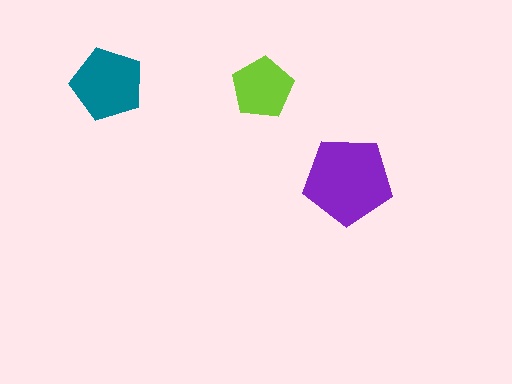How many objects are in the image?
There are 3 objects in the image.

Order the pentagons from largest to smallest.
the purple one, the teal one, the lime one.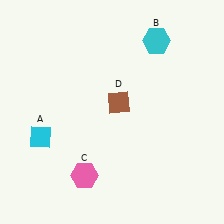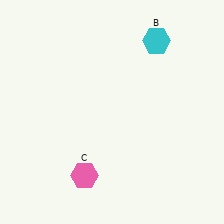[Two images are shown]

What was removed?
The brown diamond (D), the cyan diamond (A) were removed in Image 2.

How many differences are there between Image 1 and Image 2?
There are 2 differences between the two images.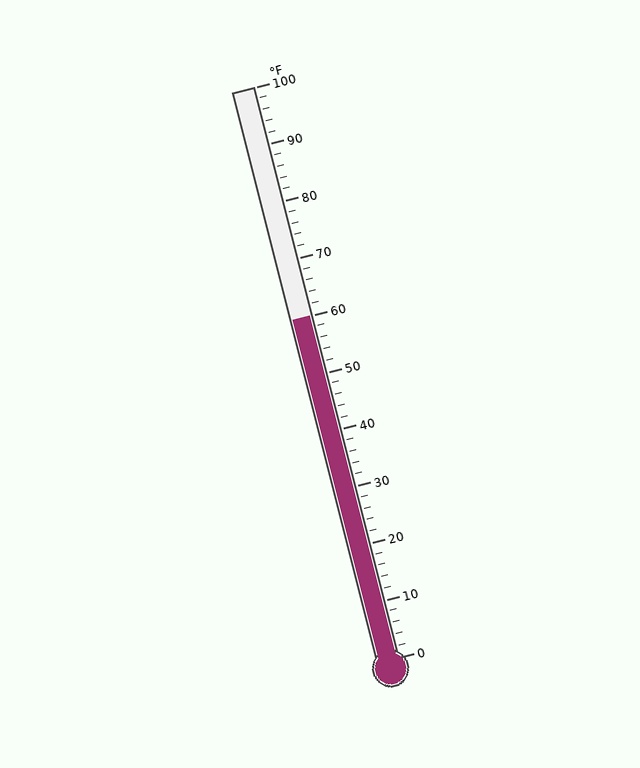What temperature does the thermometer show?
The thermometer shows approximately 60°F.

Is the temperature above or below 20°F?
The temperature is above 20°F.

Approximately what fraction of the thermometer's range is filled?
The thermometer is filled to approximately 60% of its range.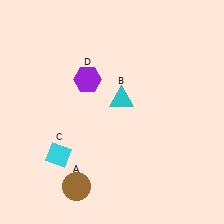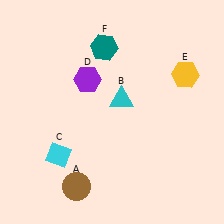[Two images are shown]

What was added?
A yellow hexagon (E), a teal hexagon (F) were added in Image 2.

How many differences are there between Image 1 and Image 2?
There are 2 differences between the two images.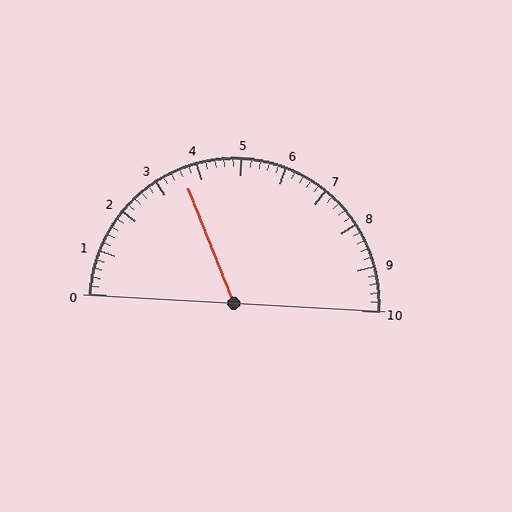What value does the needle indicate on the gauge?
The needle indicates approximately 3.6.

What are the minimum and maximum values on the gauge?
The gauge ranges from 0 to 10.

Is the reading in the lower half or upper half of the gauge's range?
The reading is in the lower half of the range (0 to 10).